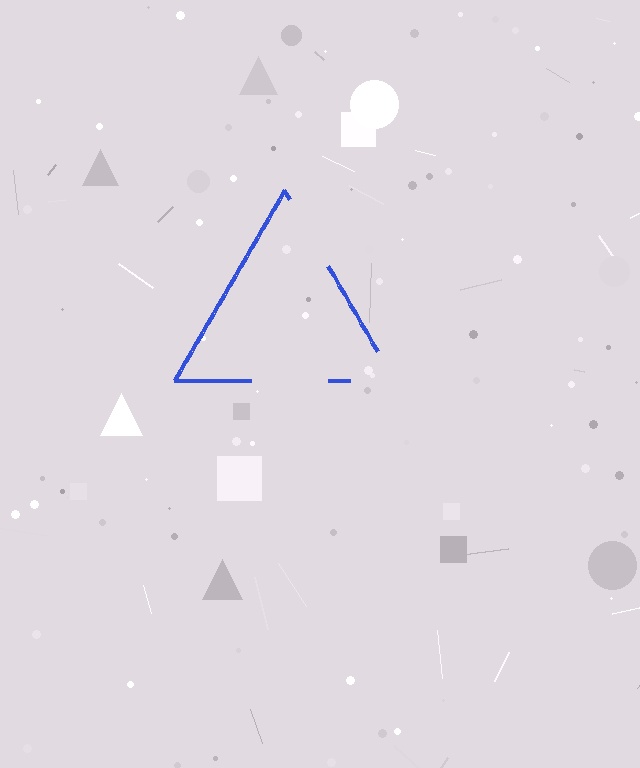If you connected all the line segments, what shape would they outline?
They would outline a triangle.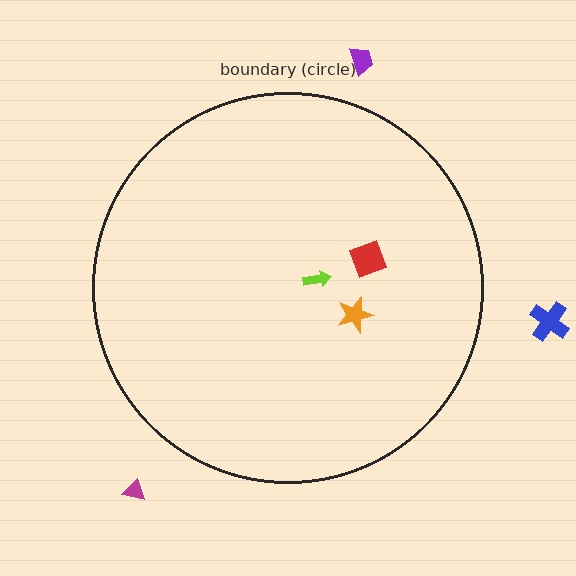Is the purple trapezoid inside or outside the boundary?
Outside.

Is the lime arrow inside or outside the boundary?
Inside.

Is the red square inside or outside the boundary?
Inside.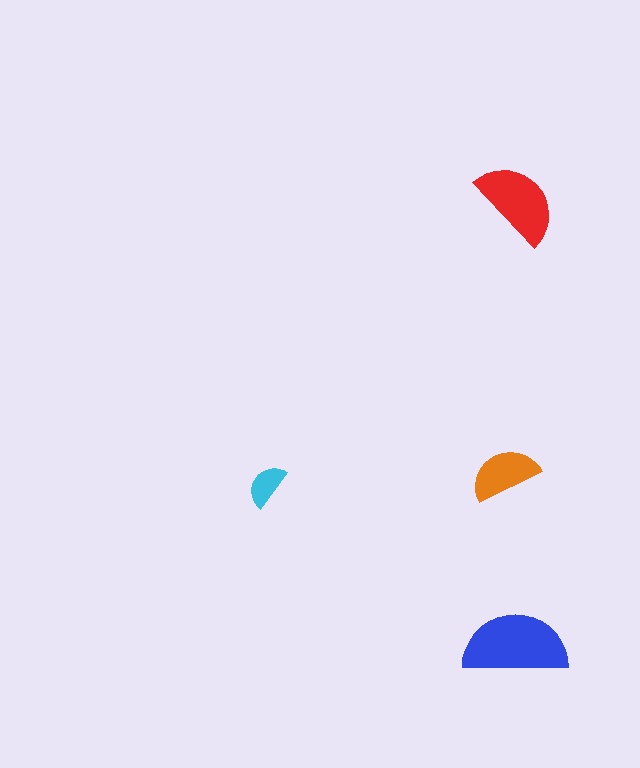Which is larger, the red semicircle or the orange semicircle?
The red one.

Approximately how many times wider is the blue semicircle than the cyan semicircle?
About 2.5 times wider.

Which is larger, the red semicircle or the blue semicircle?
The blue one.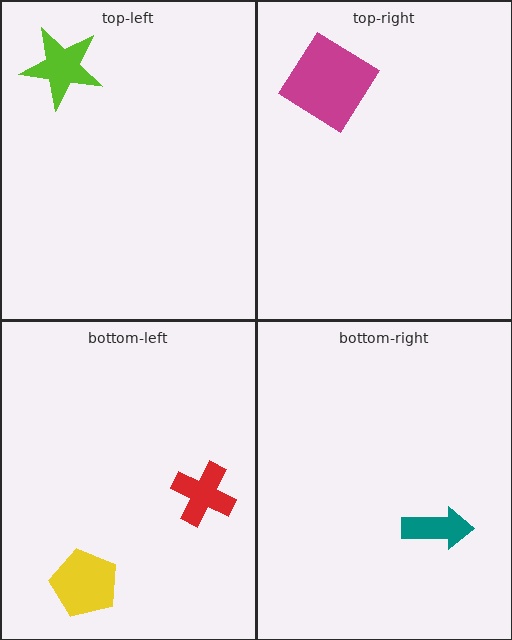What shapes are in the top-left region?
The lime star.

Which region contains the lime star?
The top-left region.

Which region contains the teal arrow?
The bottom-right region.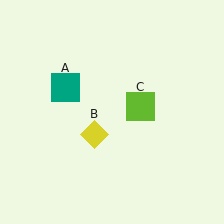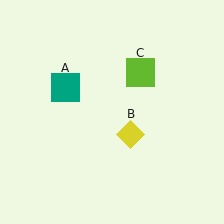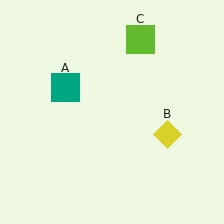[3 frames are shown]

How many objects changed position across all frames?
2 objects changed position: yellow diamond (object B), lime square (object C).